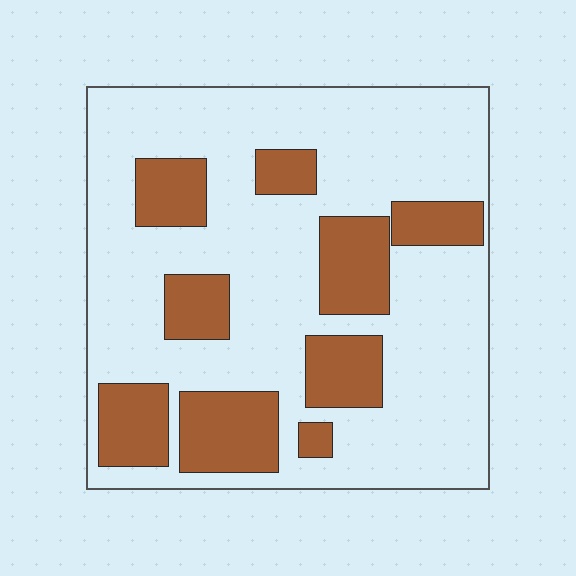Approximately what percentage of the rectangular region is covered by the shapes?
Approximately 25%.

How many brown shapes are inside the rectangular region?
9.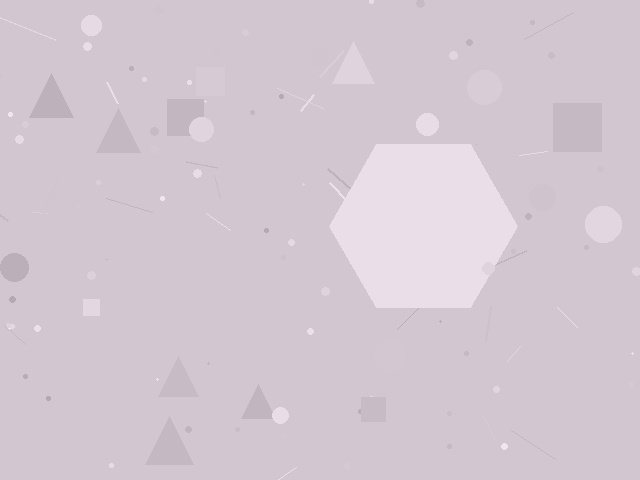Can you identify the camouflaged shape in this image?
The camouflaged shape is a hexagon.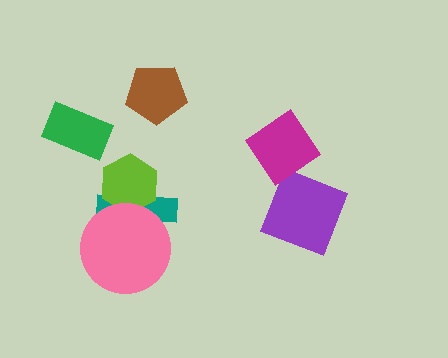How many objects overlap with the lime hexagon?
2 objects overlap with the lime hexagon.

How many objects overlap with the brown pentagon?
0 objects overlap with the brown pentagon.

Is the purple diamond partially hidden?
Yes, it is partially covered by another shape.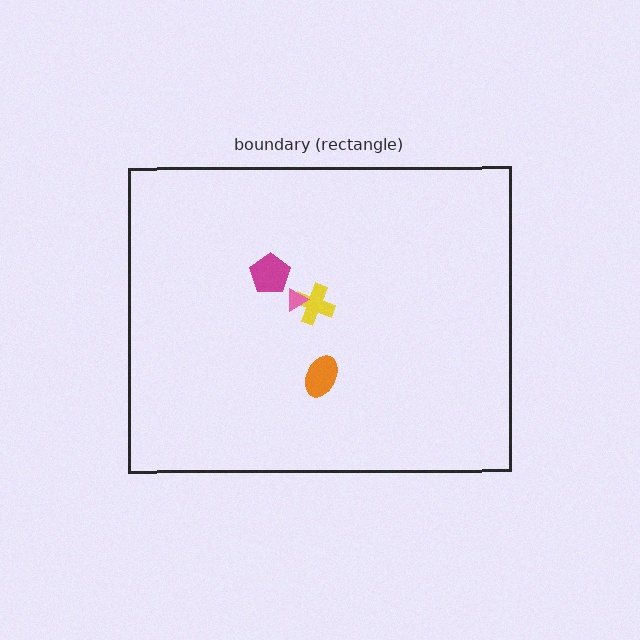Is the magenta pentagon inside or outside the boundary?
Inside.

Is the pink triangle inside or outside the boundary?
Inside.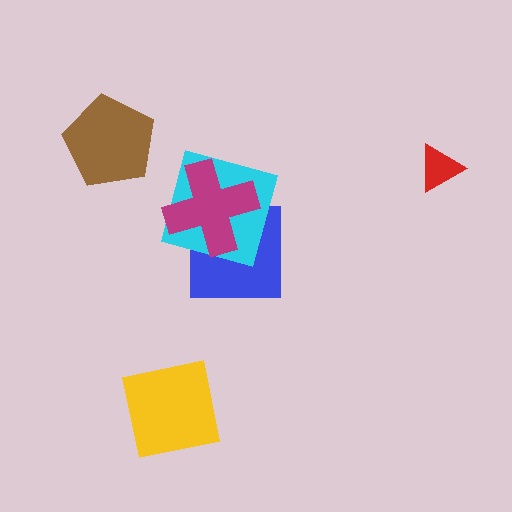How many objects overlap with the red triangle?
0 objects overlap with the red triangle.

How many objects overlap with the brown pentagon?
0 objects overlap with the brown pentagon.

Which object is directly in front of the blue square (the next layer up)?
The cyan square is directly in front of the blue square.